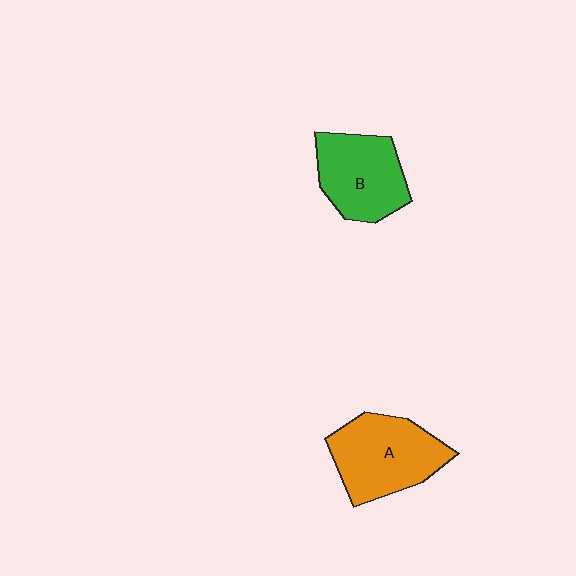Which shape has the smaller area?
Shape B (green).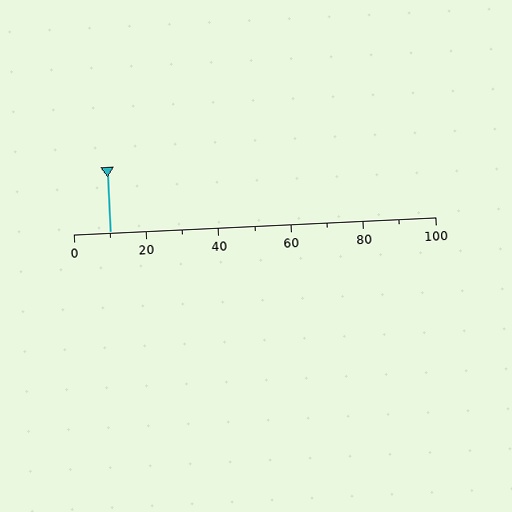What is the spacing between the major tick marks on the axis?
The major ticks are spaced 20 apart.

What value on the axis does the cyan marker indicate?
The marker indicates approximately 10.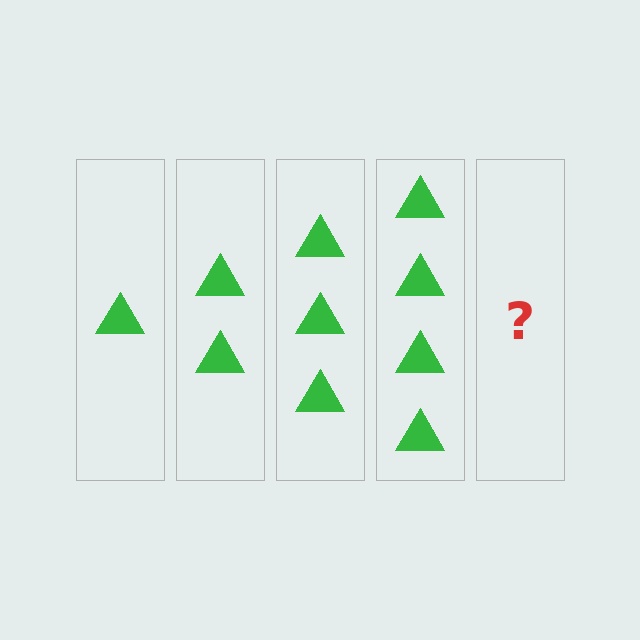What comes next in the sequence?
The next element should be 5 triangles.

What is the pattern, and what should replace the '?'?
The pattern is that each step adds one more triangle. The '?' should be 5 triangles.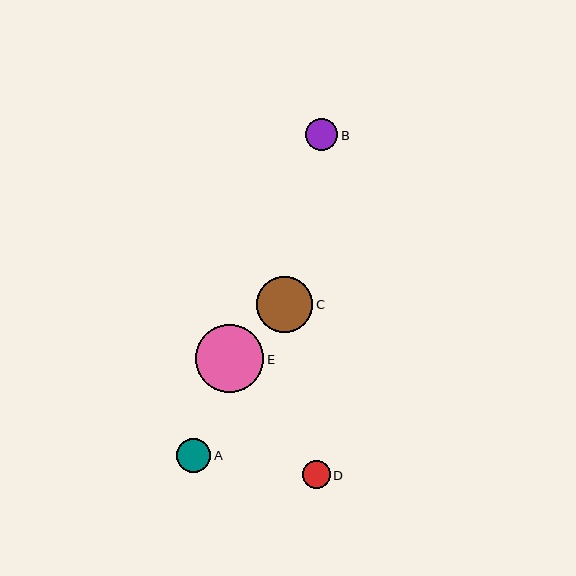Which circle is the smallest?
Circle D is the smallest with a size of approximately 28 pixels.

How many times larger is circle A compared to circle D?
Circle A is approximately 1.2 times the size of circle D.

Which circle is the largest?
Circle E is the largest with a size of approximately 68 pixels.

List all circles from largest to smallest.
From largest to smallest: E, C, A, B, D.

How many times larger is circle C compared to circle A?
Circle C is approximately 1.7 times the size of circle A.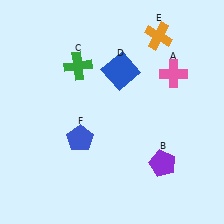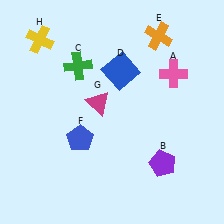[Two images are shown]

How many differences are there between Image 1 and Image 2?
There are 2 differences between the two images.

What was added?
A magenta triangle (G), a yellow cross (H) were added in Image 2.